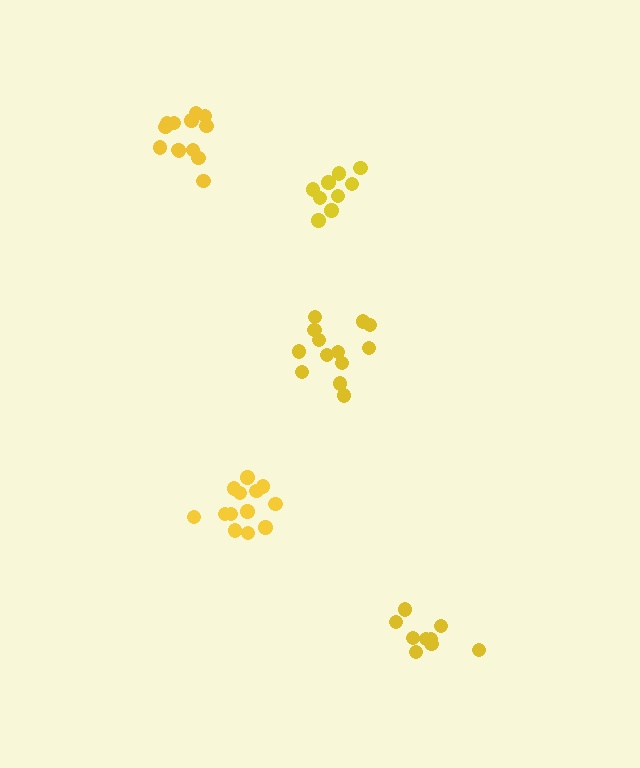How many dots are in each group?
Group 1: 13 dots, Group 2: 9 dots, Group 3: 13 dots, Group 4: 9 dots, Group 5: 13 dots (57 total).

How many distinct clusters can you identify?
There are 5 distinct clusters.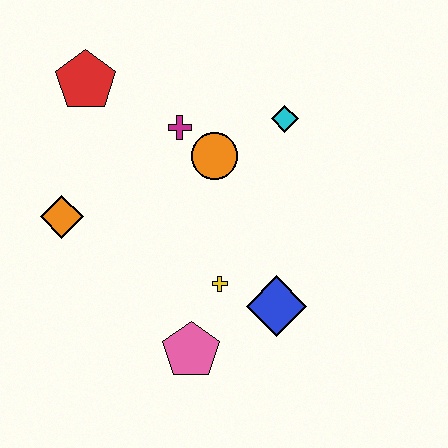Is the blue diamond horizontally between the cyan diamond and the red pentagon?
Yes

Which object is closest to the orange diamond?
The red pentagon is closest to the orange diamond.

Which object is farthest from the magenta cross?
The pink pentagon is farthest from the magenta cross.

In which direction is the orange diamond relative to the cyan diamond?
The orange diamond is to the left of the cyan diamond.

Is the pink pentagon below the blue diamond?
Yes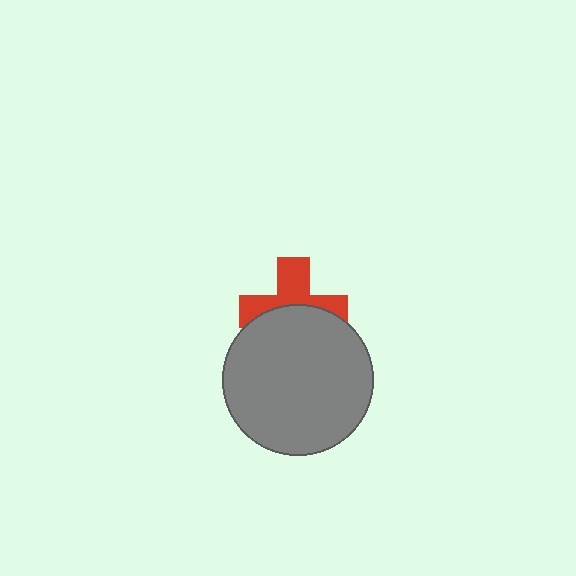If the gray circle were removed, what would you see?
You would see the complete red cross.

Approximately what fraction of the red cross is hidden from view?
Roughly 51% of the red cross is hidden behind the gray circle.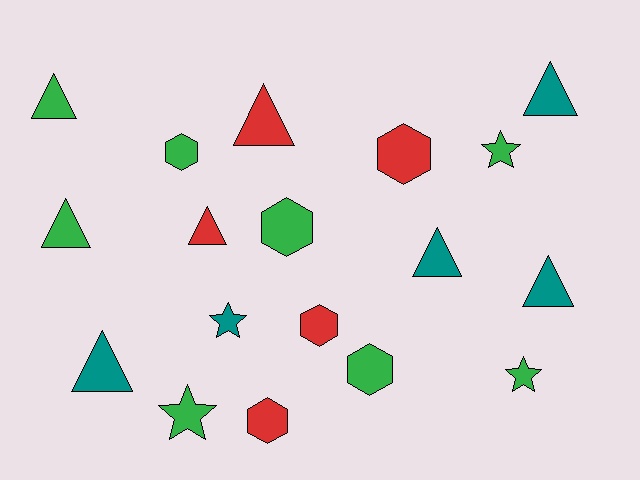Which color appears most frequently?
Green, with 8 objects.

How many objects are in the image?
There are 18 objects.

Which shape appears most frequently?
Triangle, with 8 objects.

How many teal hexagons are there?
There are no teal hexagons.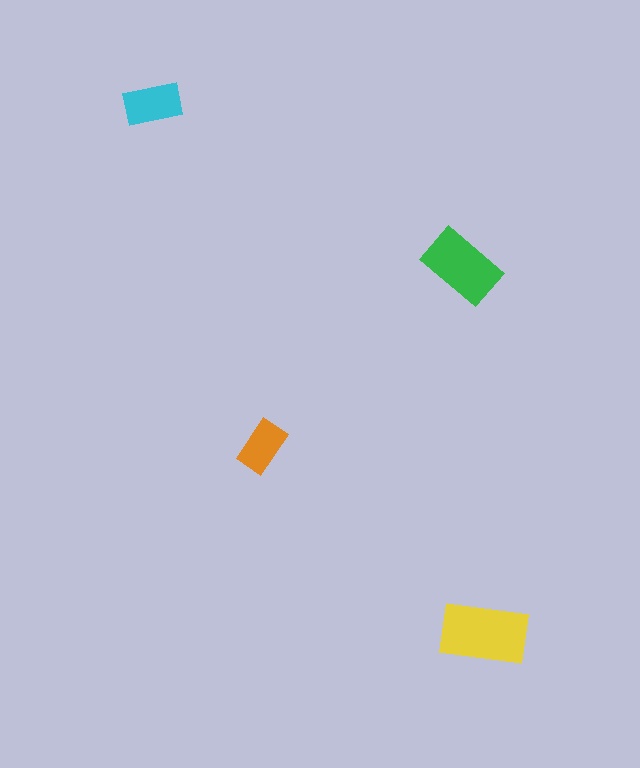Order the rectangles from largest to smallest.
the yellow one, the green one, the cyan one, the orange one.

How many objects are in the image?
There are 4 objects in the image.